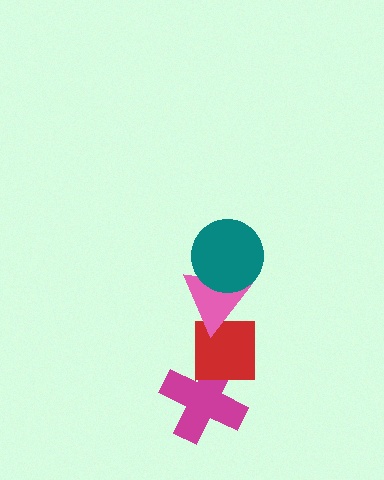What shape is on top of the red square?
The pink triangle is on top of the red square.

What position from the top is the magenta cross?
The magenta cross is 4th from the top.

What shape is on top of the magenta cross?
The red square is on top of the magenta cross.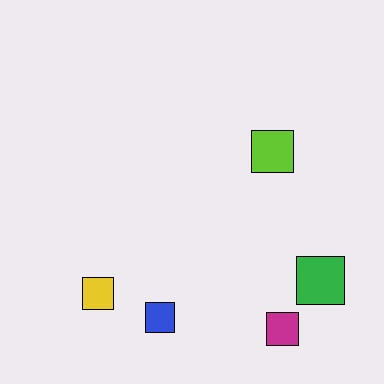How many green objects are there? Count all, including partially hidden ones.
There is 1 green object.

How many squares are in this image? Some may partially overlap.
There are 5 squares.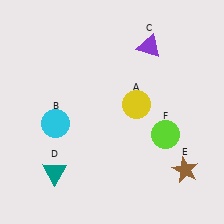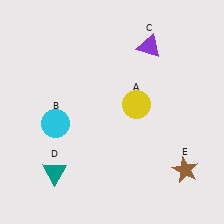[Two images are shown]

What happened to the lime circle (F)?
The lime circle (F) was removed in Image 2. It was in the bottom-right area of Image 1.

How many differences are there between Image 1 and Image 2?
There is 1 difference between the two images.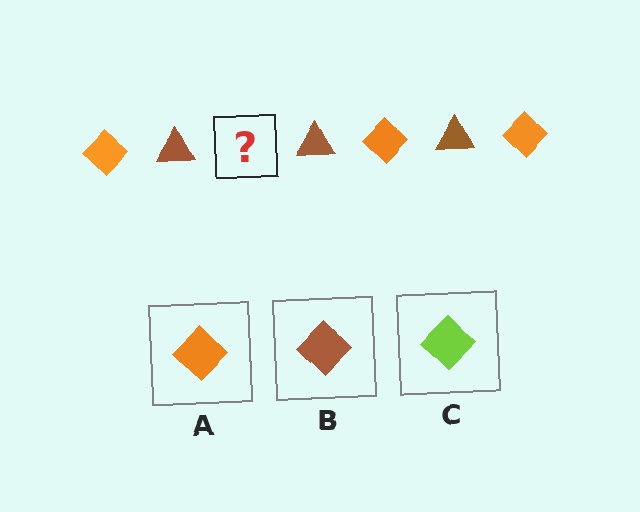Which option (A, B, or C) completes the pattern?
A.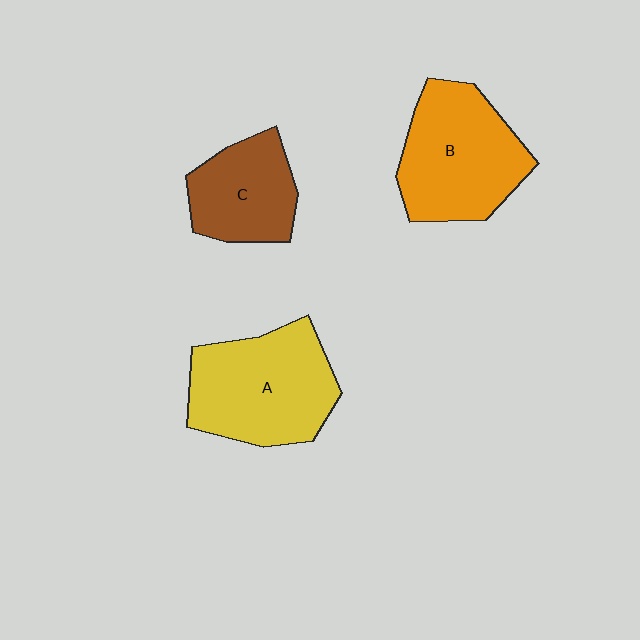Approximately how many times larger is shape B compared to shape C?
Approximately 1.5 times.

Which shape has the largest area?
Shape A (yellow).